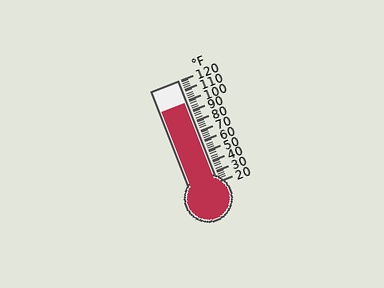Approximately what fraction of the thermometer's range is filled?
The thermometer is filled to approximately 80% of its range.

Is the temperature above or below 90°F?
The temperature is above 90°F.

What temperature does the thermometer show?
The thermometer shows approximately 98°F.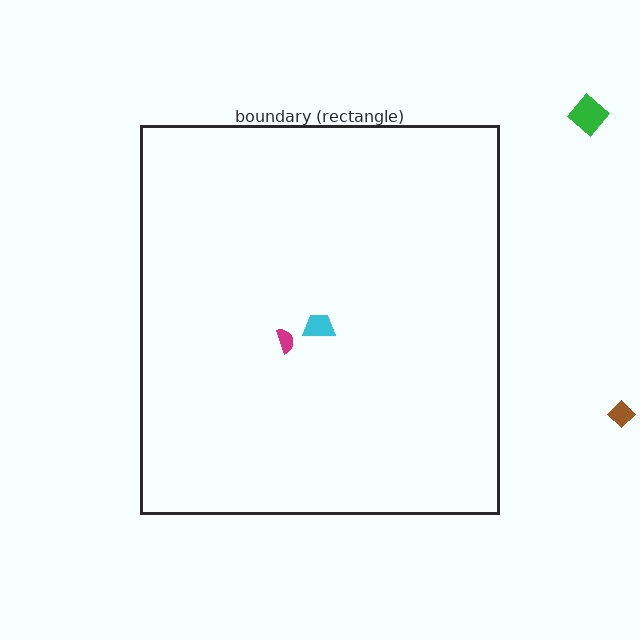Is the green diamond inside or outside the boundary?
Outside.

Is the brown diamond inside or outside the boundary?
Outside.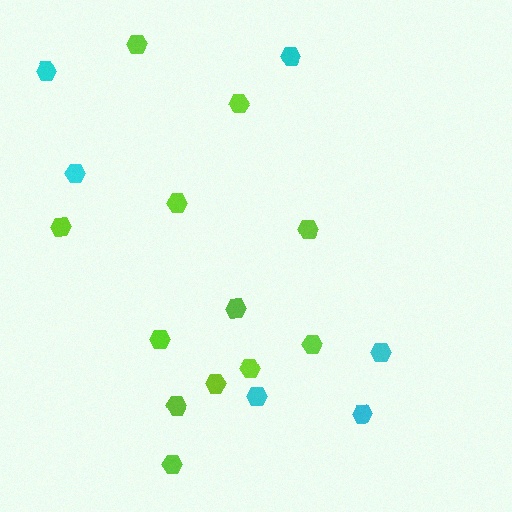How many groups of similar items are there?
There are 2 groups: one group of cyan hexagons (6) and one group of lime hexagons (12).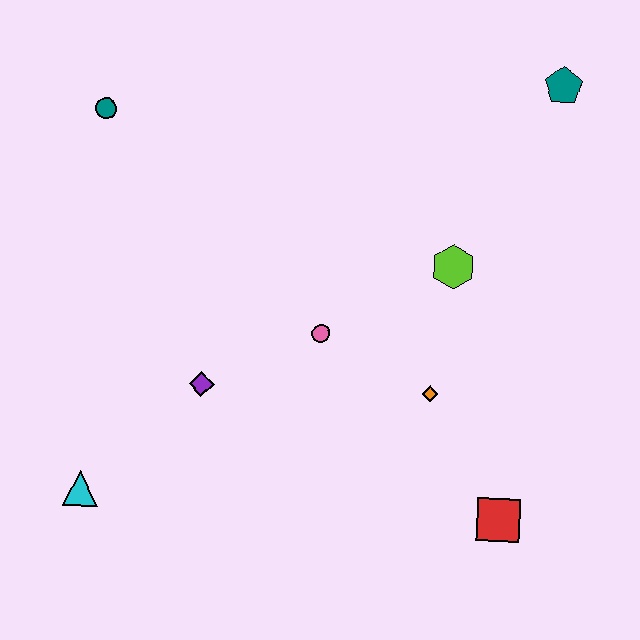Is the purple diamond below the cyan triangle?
No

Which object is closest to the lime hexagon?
The orange diamond is closest to the lime hexagon.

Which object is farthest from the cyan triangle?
The teal pentagon is farthest from the cyan triangle.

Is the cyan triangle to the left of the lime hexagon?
Yes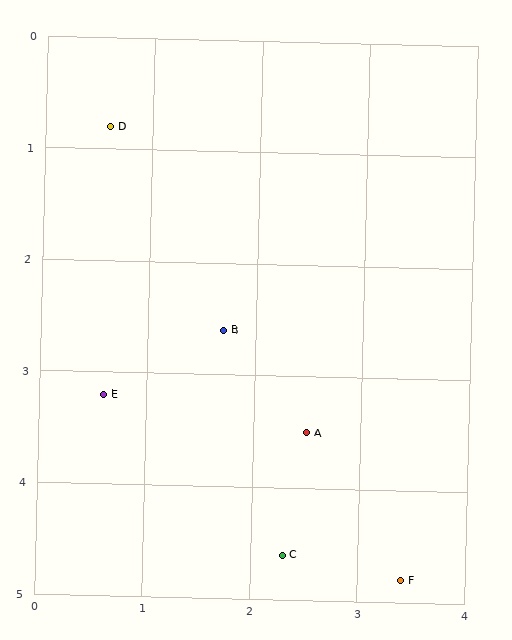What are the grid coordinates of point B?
Point B is at approximately (1.7, 2.6).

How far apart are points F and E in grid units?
Points F and E are about 3.2 grid units apart.